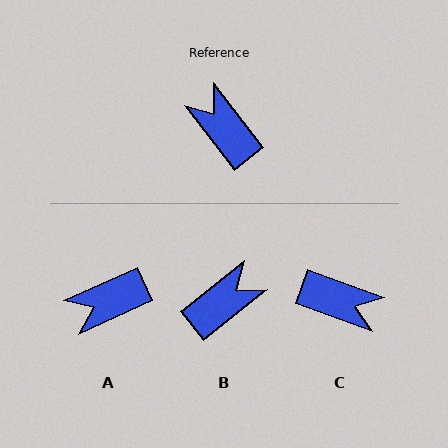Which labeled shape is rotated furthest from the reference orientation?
C, about 148 degrees away.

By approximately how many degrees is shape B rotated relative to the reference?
Approximately 90 degrees clockwise.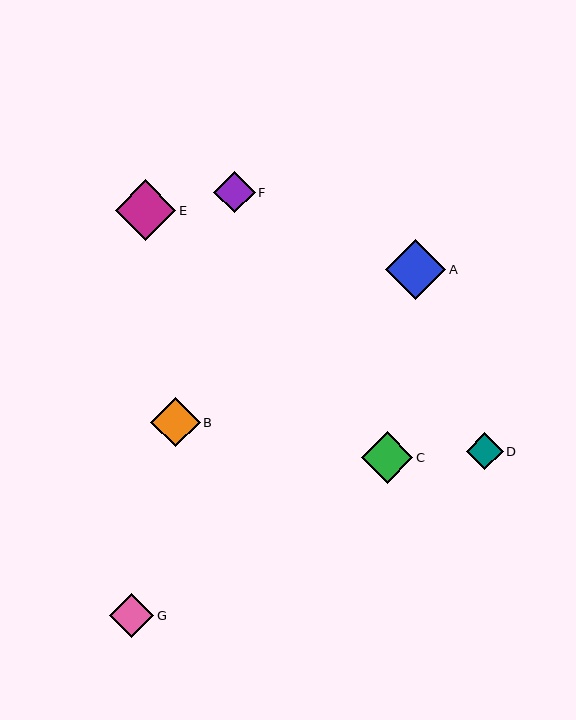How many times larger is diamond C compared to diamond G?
Diamond C is approximately 1.2 times the size of diamond G.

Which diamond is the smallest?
Diamond D is the smallest with a size of approximately 37 pixels.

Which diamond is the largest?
Diamond E is the largest with a size of approximately 61 pixels.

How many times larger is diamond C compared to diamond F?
Diamond C is approximately 1.2 times the size of diamond F.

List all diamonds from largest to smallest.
From largest to smallest: E, A, C, B, G, F, D.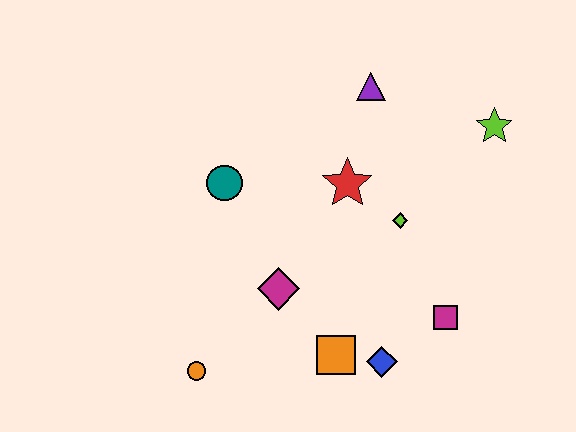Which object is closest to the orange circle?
The magenta diamond is closest to the orange circle.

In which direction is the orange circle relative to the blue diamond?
The orange circle is to the left of the blue diamond.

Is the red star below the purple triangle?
Yes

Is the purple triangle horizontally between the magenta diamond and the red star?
No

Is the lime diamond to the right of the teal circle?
Yes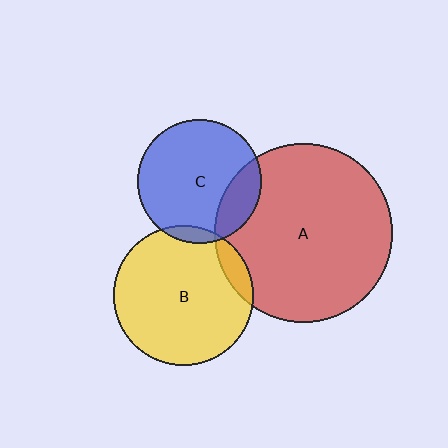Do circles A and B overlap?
Yes.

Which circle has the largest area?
Circle A (red).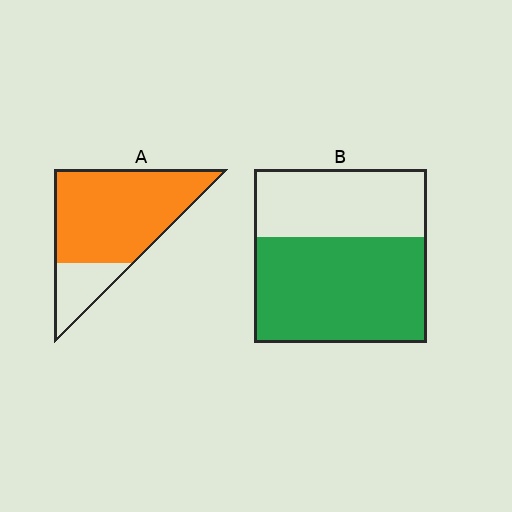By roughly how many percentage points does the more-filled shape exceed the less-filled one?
By roughly 20 percentage points (A over B).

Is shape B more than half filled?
Yes.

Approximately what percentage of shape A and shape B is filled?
A is approximately 80% and B is approximately 60%.